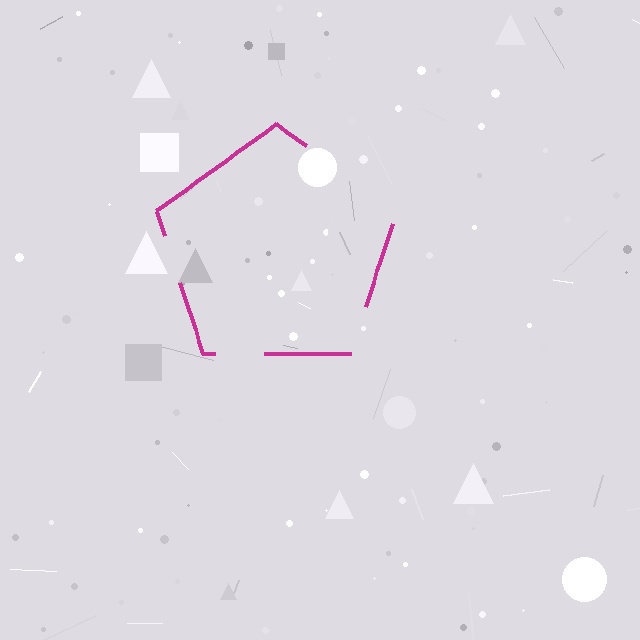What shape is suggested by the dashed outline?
The dashed outline suggests a pentagon.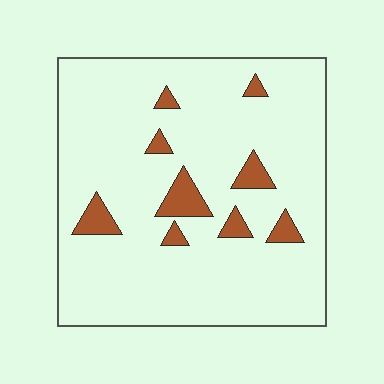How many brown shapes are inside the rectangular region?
9.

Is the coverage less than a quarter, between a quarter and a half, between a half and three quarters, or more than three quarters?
Less than a quarter.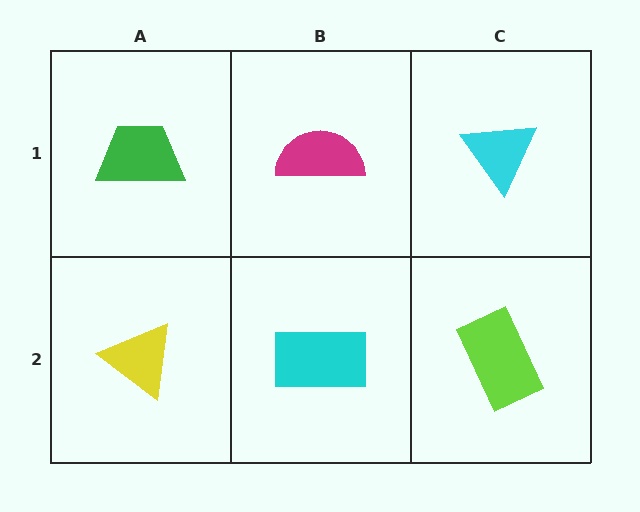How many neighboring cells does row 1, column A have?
2.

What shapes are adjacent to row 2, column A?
A green trapezoid (row 1, column A), a cyan rectangle (row 2, column B).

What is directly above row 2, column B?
A magenta semicircle.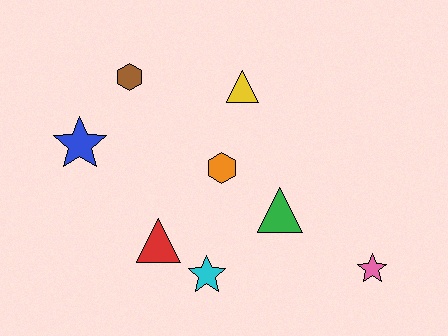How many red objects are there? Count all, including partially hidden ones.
There is 1 red object.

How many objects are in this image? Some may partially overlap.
There are 8 objects.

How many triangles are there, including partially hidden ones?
There are 3 triangles.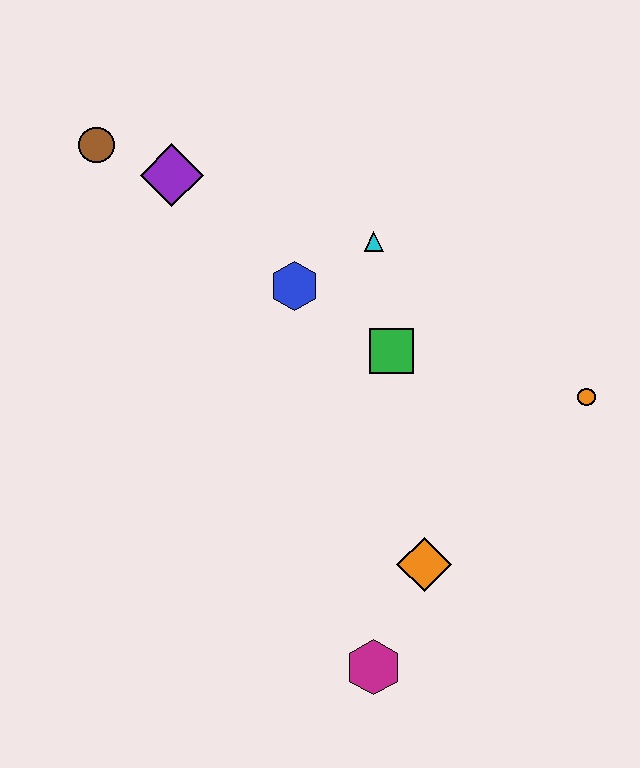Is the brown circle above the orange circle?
Yes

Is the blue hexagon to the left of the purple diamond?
No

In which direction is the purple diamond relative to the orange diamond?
The purple diamond is above the orange diamond.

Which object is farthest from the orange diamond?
The brown circle is farthest from the orange diamond.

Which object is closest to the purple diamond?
The brown circle is closest to the purple diamond.